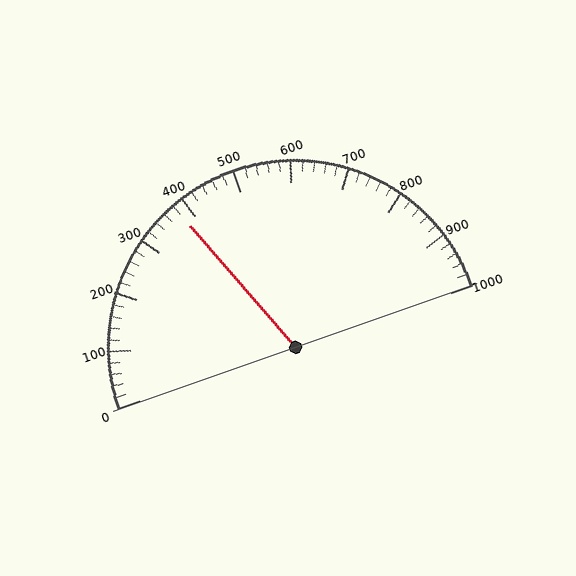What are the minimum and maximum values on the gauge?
The gauge ranges from 0 to 1000.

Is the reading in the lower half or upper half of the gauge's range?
The reading is in the lower half of the range (0 to 1000).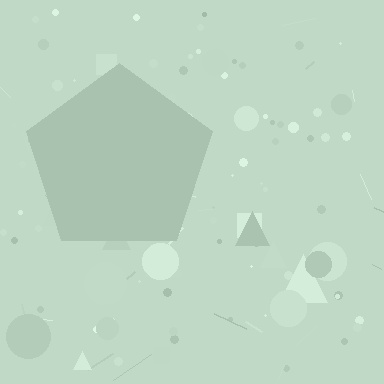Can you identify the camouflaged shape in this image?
The camouflaged shape is a pentagon.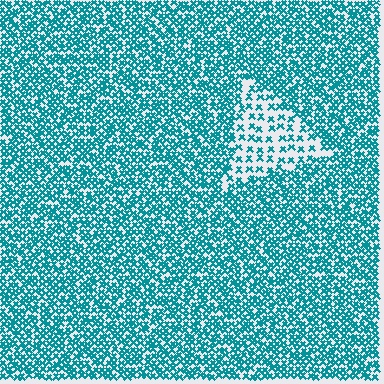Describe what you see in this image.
The image contains small teal elements arranged at two different densities. A triangle-shaped region is visible where the elements are less densely packed than the surrounding area.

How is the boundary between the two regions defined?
The boundary is defined by a change in element density (approximately 2.4x ratio). All elements are the same color, size, and shape.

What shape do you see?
I see a triangle.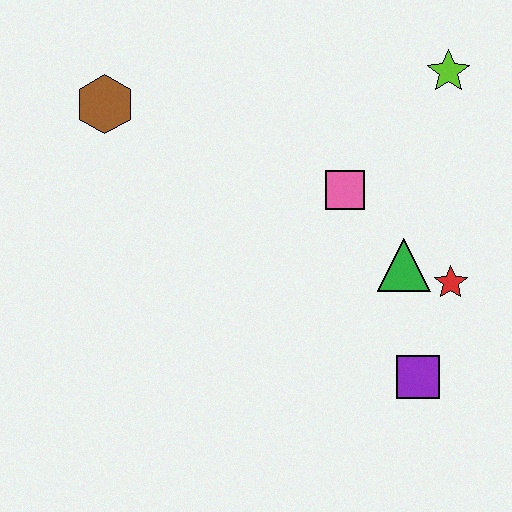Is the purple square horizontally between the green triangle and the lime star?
Yes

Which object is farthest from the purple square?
The brown hexagon is farthest from the purple square.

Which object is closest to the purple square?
The red star is closest to the purple square.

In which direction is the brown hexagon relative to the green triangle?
The brown hexagon is to the left of the green triangle.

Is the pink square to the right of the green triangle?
No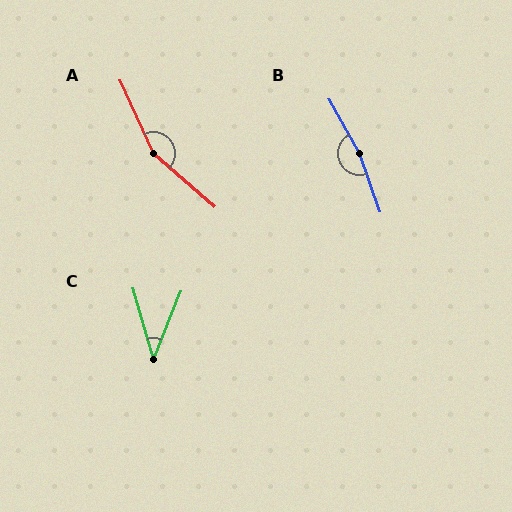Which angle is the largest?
B, at approximately 170 degrees.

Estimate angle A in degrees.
Approximately 155 degrees.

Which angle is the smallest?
C, at approximately 38 degrees.